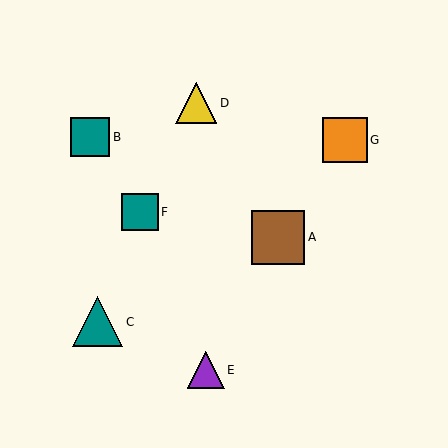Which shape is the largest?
The brown square (labeled A) is the largest.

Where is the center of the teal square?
The center of the teal square is at (140, 212).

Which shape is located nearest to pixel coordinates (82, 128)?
The teal square (labeled B) at (90, 137) is nearest to that location.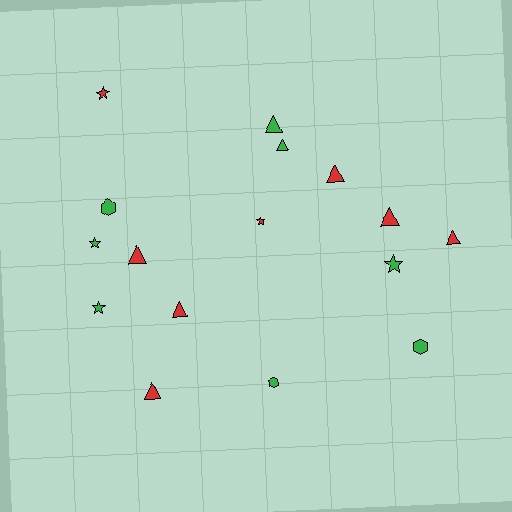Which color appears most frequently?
Green, with 8 objects.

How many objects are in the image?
There are 16 objects.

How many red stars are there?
There are 2 red stars.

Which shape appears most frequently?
Triangle, with 8 objects.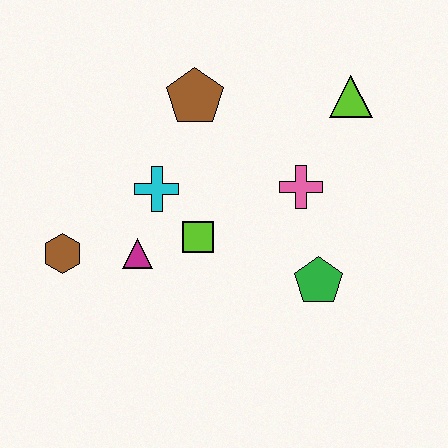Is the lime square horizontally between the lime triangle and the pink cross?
No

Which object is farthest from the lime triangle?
The brown hexagon is farthest from the lime triangle.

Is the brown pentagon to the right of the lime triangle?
No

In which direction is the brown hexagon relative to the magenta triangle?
The brown hexagon is to the left of the magenta triangle.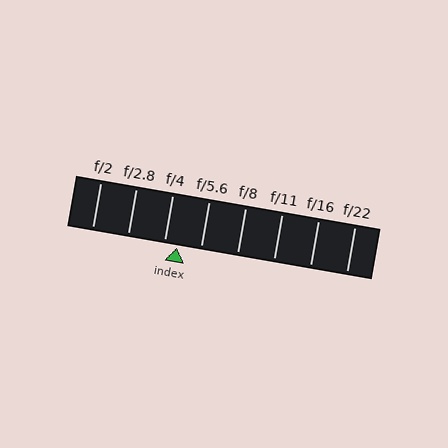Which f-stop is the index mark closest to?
The index mark is closest to f/4.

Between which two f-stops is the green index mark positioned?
The index mark is between f/4 and f/5.6.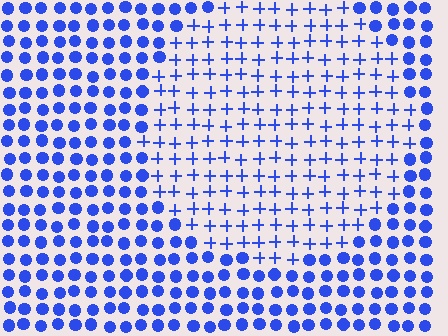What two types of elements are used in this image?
The image uses plus signs inside the circle region and circles outside it.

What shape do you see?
I see a circle.